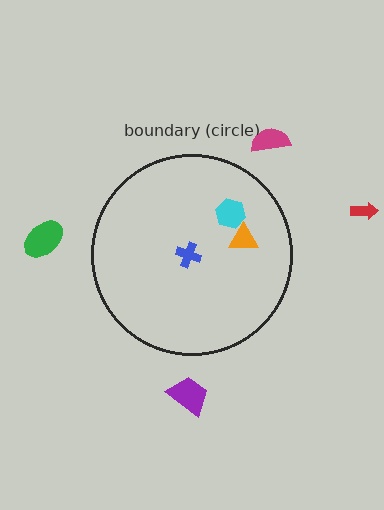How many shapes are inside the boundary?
3 inside, 4 outside.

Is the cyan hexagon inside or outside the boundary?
Inside.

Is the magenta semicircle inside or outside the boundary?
Outside.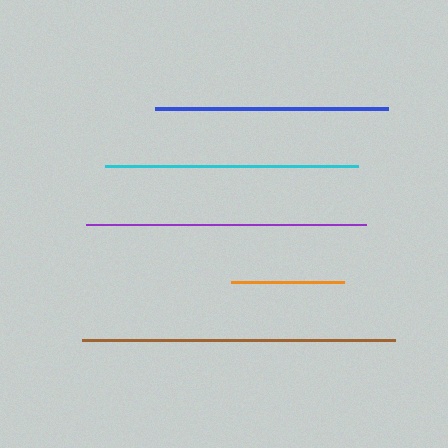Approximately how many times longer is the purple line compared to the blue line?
The purple line is approximately 1.2 times the length of the blue line.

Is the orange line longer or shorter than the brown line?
The brown line is longer than the orange line.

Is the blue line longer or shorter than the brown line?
The brown line is longer than the blue line.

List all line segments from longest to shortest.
From longest to shortest: brown, purple, cyan, blue, orange.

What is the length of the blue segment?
The blue segment is approximately 232 pixels long.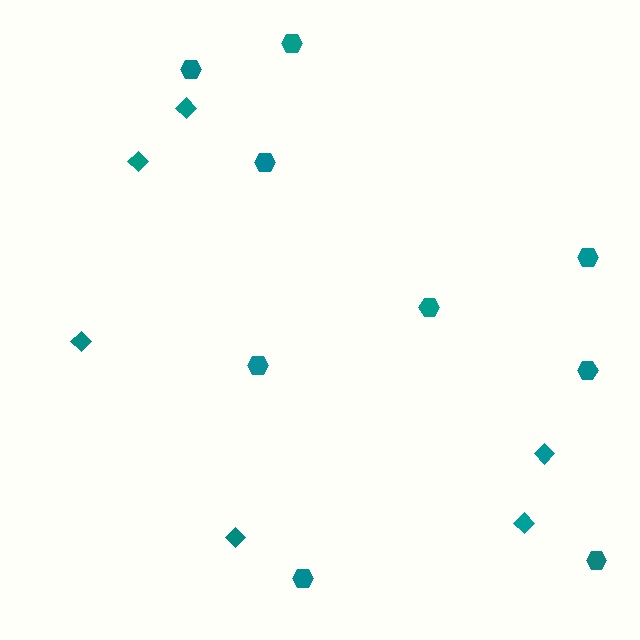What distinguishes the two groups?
There are 2 groups: one group of diamonds (6) and one group of hexagons (9).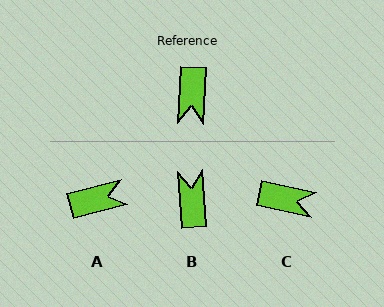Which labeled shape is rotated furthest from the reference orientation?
B, about 172 degrees away.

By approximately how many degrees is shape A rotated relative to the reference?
Approximately 108 degrees counter-clockwise.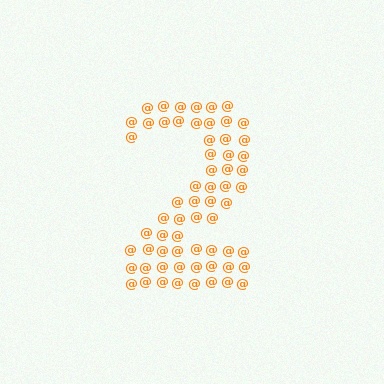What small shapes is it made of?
It is made of small at signs.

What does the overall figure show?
The overall figure shows the digit 2.